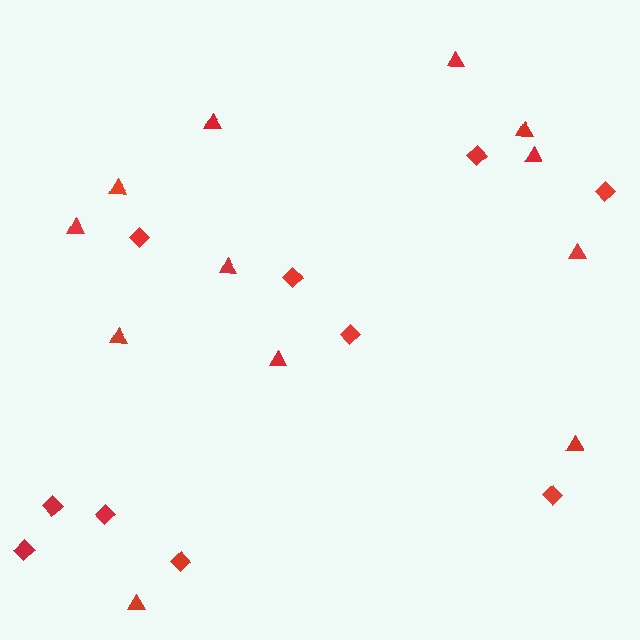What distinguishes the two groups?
There are 2 groups: one group of triangles (12) and one group of diamonds (10).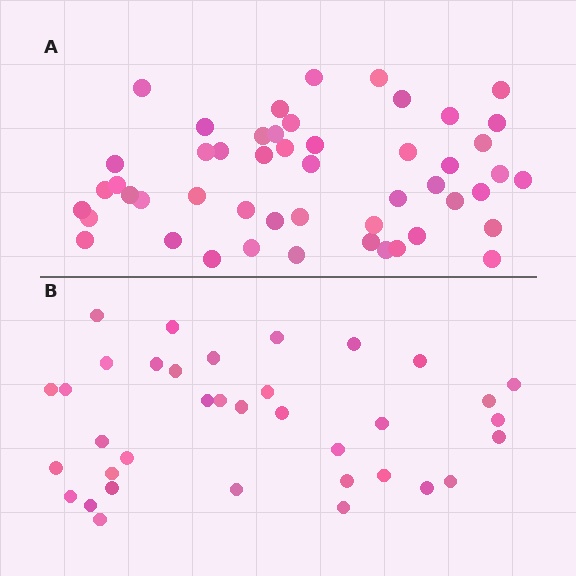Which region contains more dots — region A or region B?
Region A (the top region) has more dots.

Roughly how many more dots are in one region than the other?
Region A has approximately 15 more dots than region B.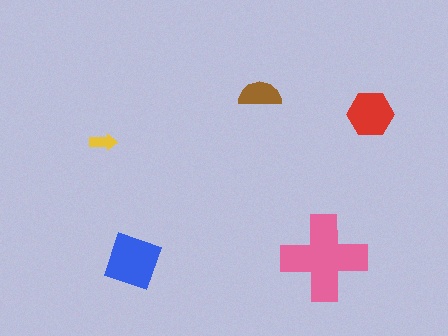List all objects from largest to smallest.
The pink cross, the blue square, the red hexagon, the brown semicircle, the yellow arrow.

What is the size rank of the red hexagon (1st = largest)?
3rd.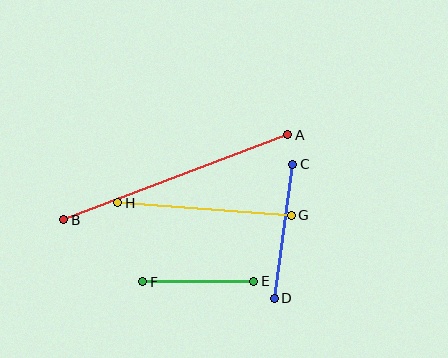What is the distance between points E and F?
The distance is approximately 111 pixels.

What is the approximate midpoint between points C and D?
The midpoint is at approximately (283, 231) pixels.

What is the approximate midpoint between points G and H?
The midpoint is at approximately (204, 209) pixels.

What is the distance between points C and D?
The distance is approximately 135 pixels.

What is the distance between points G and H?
The distance is approximately 174 pixels.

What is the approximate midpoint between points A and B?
The midpoint is at approximately (176, 177) pixels.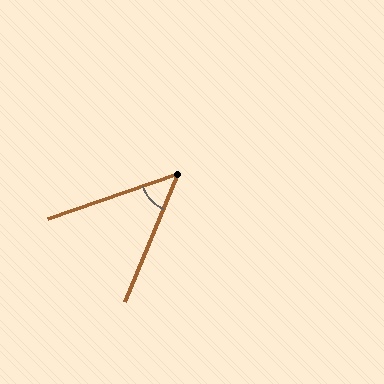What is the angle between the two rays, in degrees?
Approximately 49 degrees.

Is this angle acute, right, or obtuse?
It is acute.